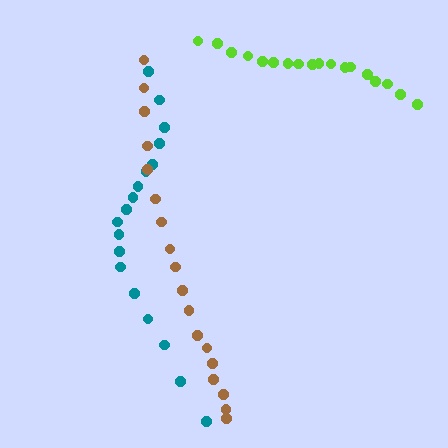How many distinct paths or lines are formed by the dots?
There are 3 distinct paths.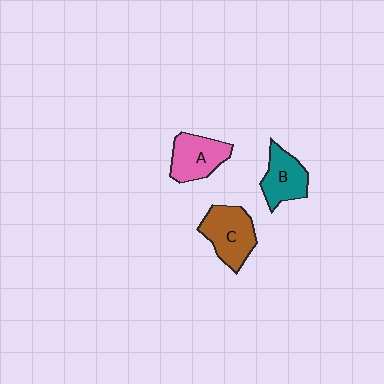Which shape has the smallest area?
Shape B (teal).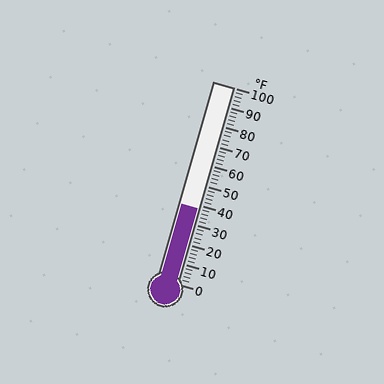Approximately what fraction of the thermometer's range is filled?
The thermometer is filled to approximately 40% of its range.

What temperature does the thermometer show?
The thermometer shows approximately 38°F.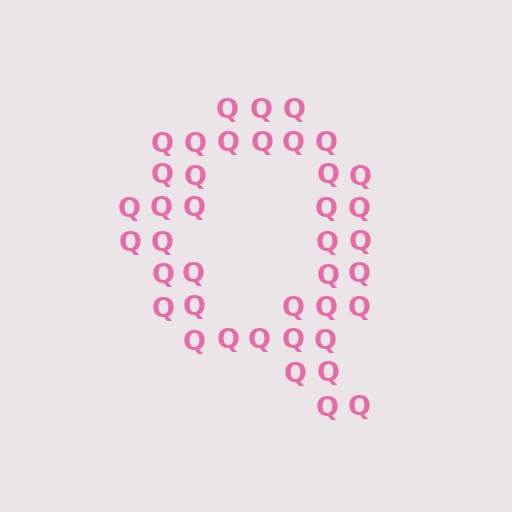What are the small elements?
The small elements are letter Q's.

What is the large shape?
The large shape is the letter Q.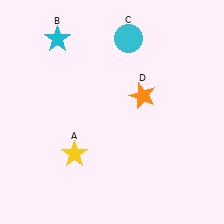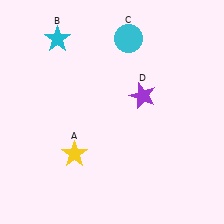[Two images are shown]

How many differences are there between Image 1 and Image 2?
There is 1 difference between the two images.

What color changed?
The star (D) changed from orange in Image 1 to purple in Image 2.